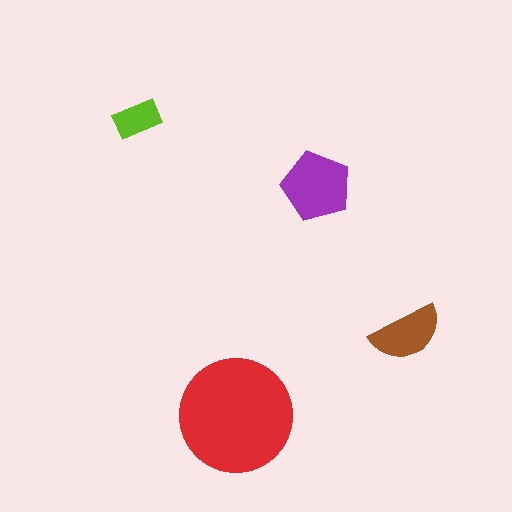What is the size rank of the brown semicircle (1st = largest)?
3rd.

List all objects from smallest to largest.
The lime rectangle, the brown semicircle, the purple pentagon, the red circle.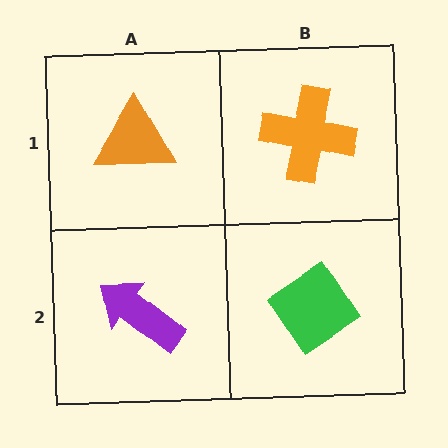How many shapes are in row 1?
2 shapes.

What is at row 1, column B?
An orange cross.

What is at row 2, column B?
A green diamond.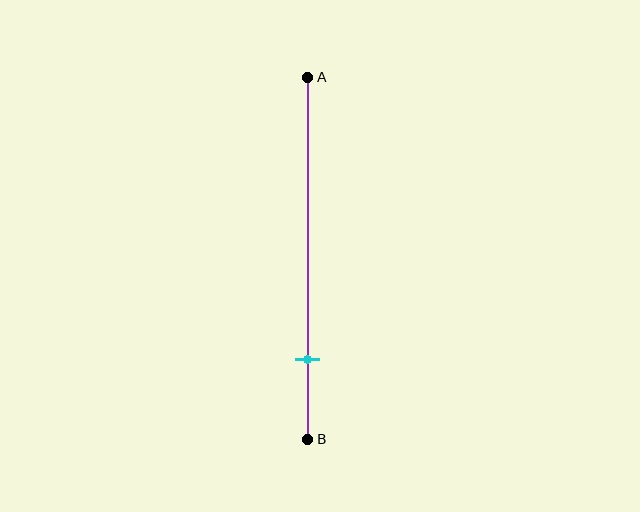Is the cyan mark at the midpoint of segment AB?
No, the mark is at about 80% from A, not at the 50% midpoint.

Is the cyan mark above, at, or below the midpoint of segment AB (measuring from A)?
The cyan mark is below the midpoint of segment AB.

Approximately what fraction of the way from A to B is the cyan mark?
The cyan mark is approximately 80% of the way from A to B.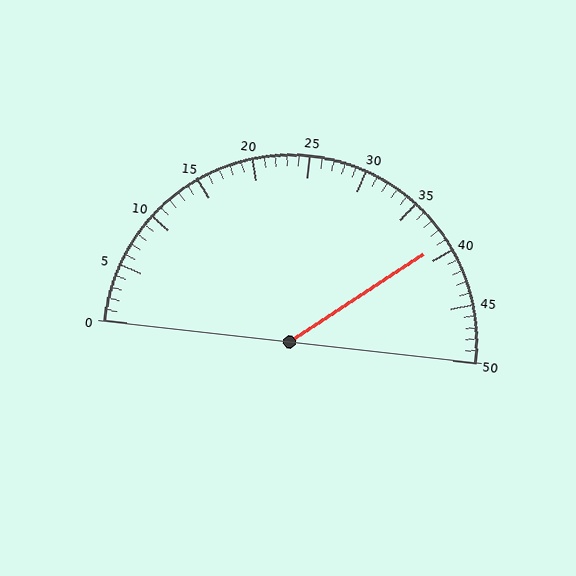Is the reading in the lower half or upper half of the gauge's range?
The reading is in the upper half of the range (0 to 50).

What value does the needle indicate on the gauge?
The needle indicates approximately 39.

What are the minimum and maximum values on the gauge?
The gauge ranges from 0 to 50.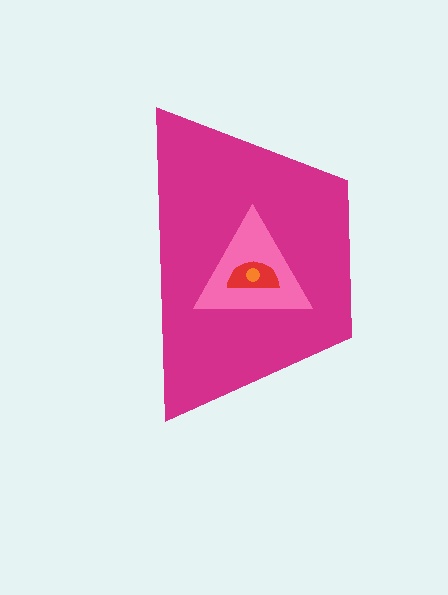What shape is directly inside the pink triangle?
The red semicircle.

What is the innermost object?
The orange circle.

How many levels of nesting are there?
4.